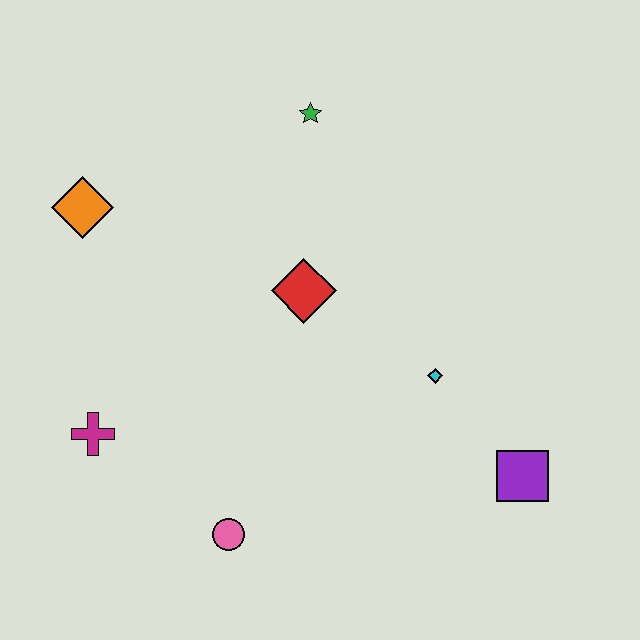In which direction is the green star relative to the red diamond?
The green star is above the red diamond.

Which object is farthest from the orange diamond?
The purple square is farthest from the orange diamond.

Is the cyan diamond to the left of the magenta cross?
No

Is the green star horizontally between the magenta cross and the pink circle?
No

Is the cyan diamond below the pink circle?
No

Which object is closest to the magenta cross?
The pink circle is closest to the magenta cross.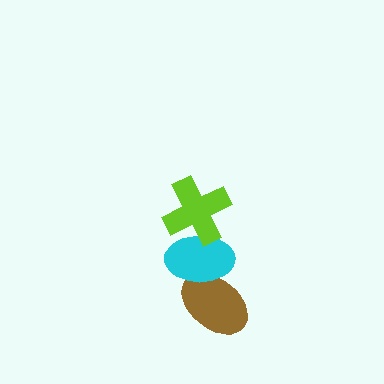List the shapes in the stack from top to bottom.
From top to bottom: the lime cross, the cyan ellipse, the brown ellipse.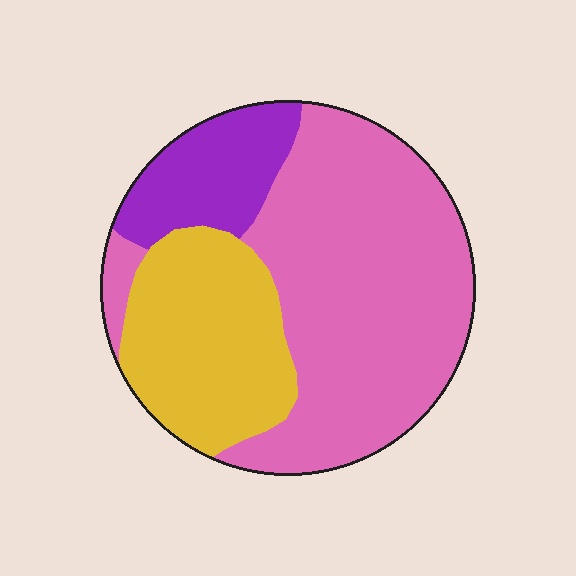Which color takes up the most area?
Pink, at roughly 55%.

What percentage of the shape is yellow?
Yellow takes up between a quarter and a half of the shape.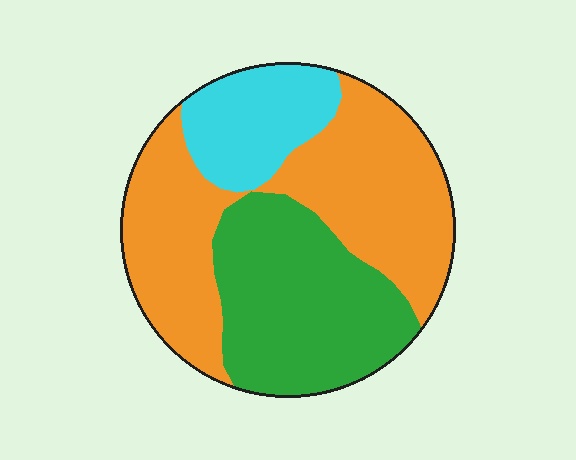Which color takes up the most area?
Orange, at roughly 50%.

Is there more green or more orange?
Orange.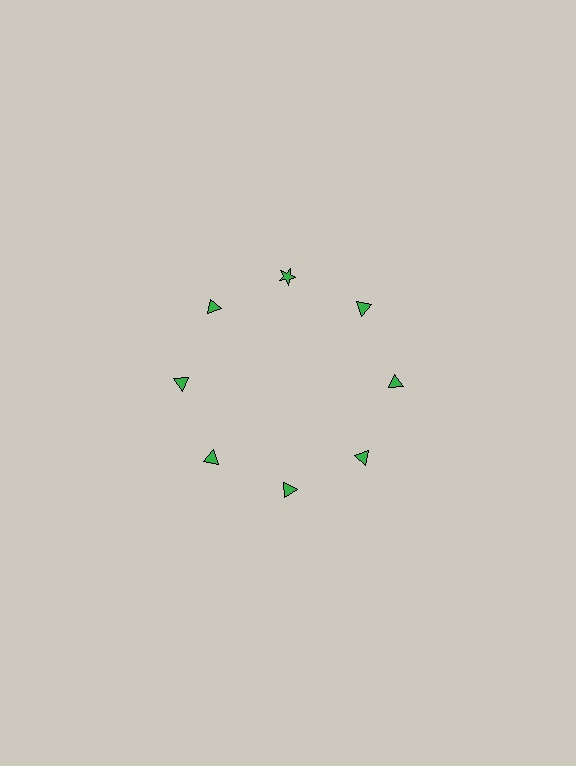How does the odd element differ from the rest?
It has a different shape: star instead of triangle.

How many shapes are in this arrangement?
There are 8 shapes arranged in a ring pattern.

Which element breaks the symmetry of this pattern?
The green star at roughly the 12 o'clock position breaks the symmetry. All other shapes are green triangles.